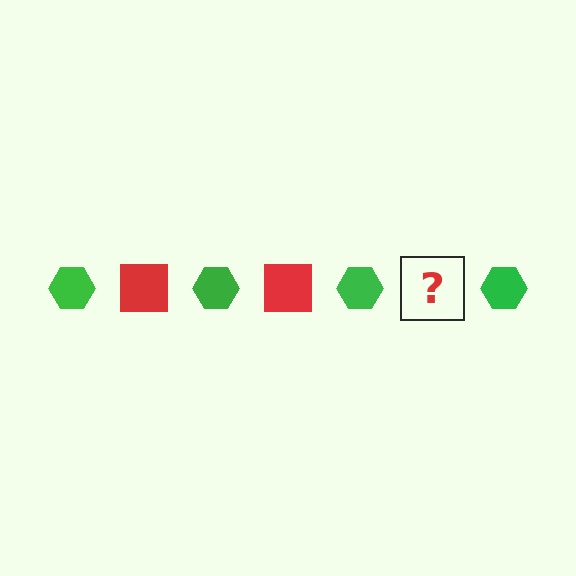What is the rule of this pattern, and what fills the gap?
The rule is that the pattern alternates between green hexagon and red square. The gap should be filled with a red square.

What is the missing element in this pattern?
The missing element is a red square.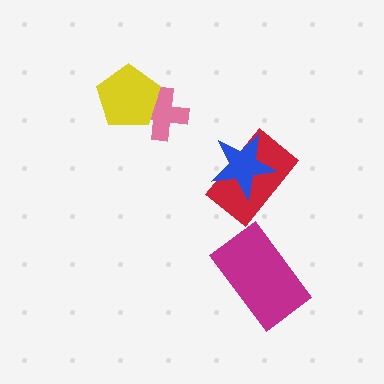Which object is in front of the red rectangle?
The blue star is in front of the red rectangle.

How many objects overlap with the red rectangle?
1 object overlaps with the red rectangle.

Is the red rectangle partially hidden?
Yes, it is partially covered by another shape.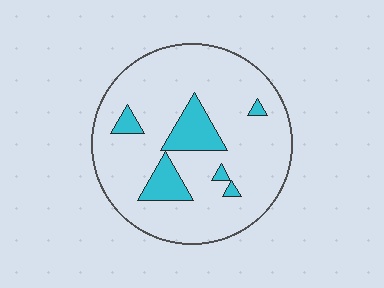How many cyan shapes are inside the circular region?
6.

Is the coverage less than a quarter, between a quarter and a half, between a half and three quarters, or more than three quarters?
Less than a quarter.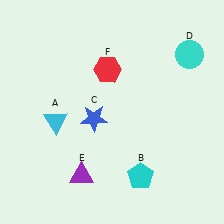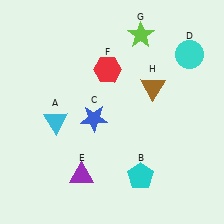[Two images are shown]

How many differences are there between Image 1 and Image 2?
There are 2 differences between the two images.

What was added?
A lime star (G), a brown triangle (H) were added in Image 2.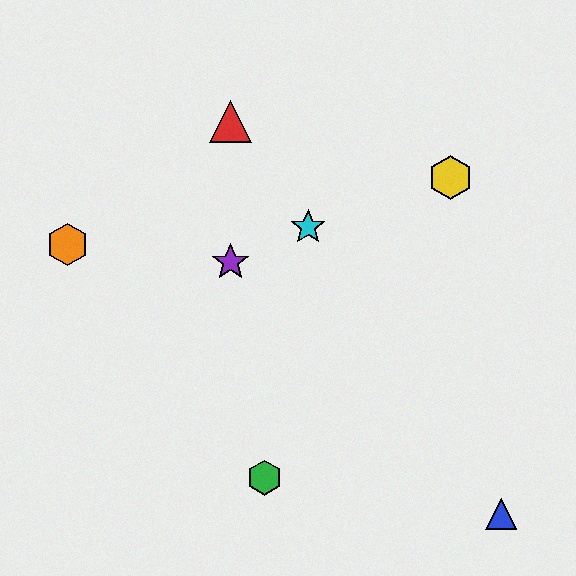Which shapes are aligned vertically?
The red triangle, the purple star are aligned vertically.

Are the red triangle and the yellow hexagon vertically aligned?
No, the red triangle is at x≈231 and the yellow hexagon is at x≈451.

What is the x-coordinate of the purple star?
The purple star is at x≈231.